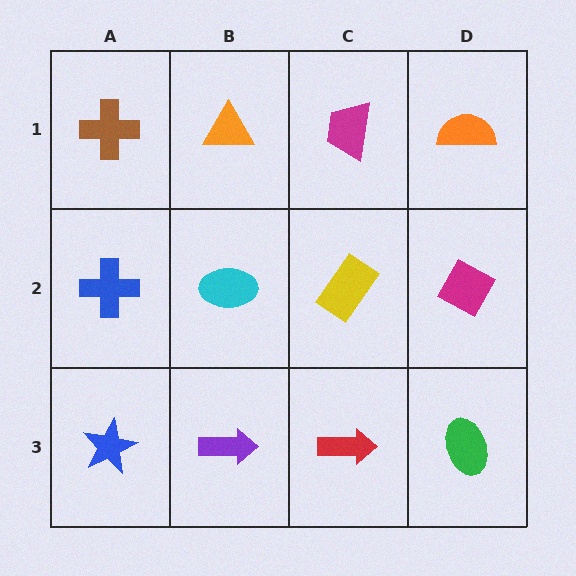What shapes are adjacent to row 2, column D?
An orange semicircle (row 1, column D), a green ellipse (row 3, column D), a yellow rectangle (row 2, column C).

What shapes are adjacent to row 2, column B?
An orange triangle (row 1, column B), a purple arrow (row 3, column B), a blue cross (row 2, column A), a yellow rectangle (row 2, column C).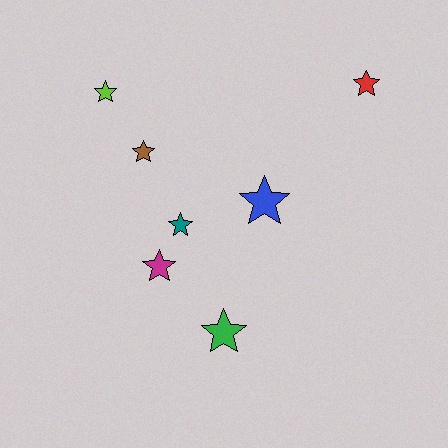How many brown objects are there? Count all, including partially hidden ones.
There is 1 brown object.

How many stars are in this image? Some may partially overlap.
There are 7 stars.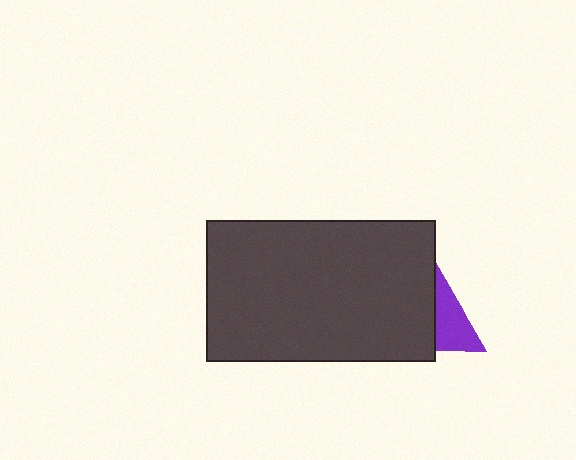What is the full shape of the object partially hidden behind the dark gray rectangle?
The partially hidden object is a purple triangle.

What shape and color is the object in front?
The object in front is a dark gray rectangle.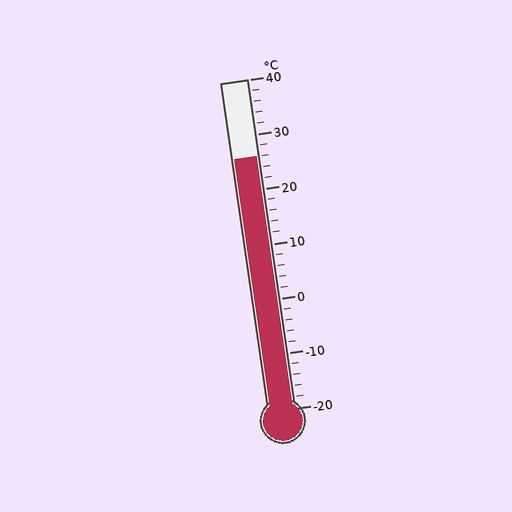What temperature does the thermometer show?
The thermometer shows approximately 26°C.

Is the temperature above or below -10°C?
The temperature is above -10°C.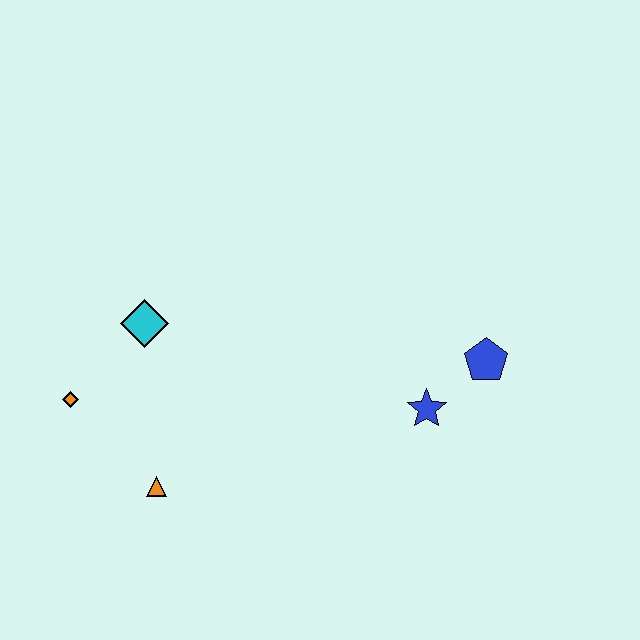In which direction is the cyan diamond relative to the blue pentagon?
The cyan diamond is to the left of the blue pentagon.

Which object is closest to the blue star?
The blue pentagon is closest to the blue star.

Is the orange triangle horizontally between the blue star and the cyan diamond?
Yes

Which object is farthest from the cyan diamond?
The blue pentagon is farthest from the cyan diamond.